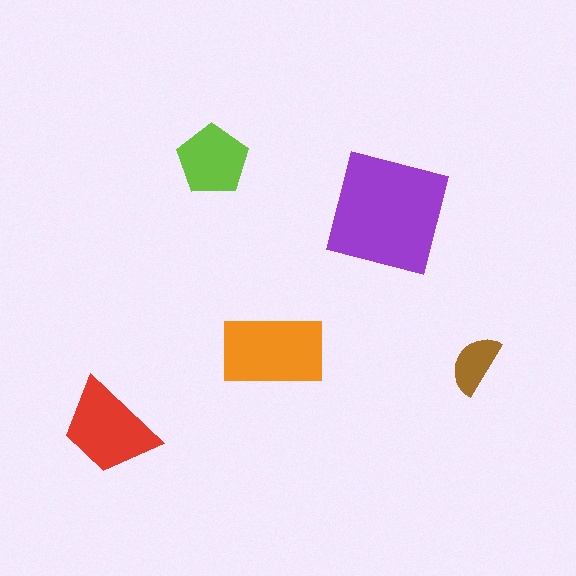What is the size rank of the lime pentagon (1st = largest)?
4th.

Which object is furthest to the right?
The brown semicircle is rightmost.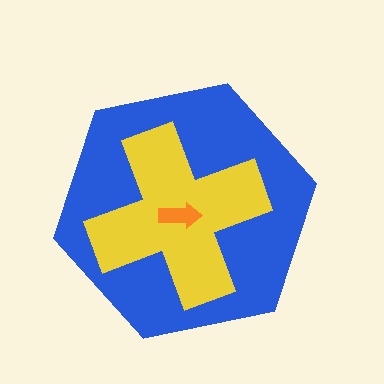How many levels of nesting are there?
3.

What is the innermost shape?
The orange arrow.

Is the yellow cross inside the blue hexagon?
Yes.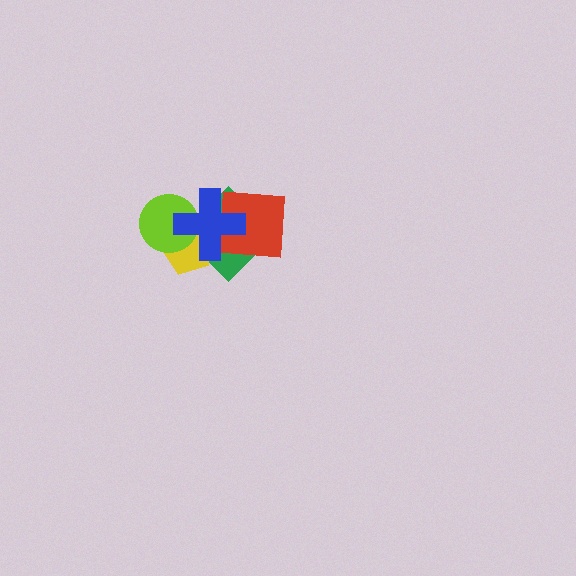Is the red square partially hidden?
Yes, it is partially covered by another shape.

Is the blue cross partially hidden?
No, no other shape covers it.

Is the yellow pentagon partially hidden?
Yes, it is partially covered by another shape.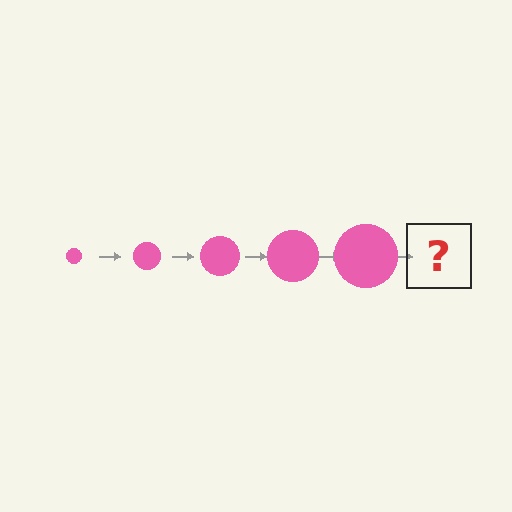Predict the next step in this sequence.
The next step is a pink circle, larger than the previous one.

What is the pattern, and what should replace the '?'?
The pattern is that the circle gets progressively larger each step. The '?' should be a pink circle, larger than the previous one.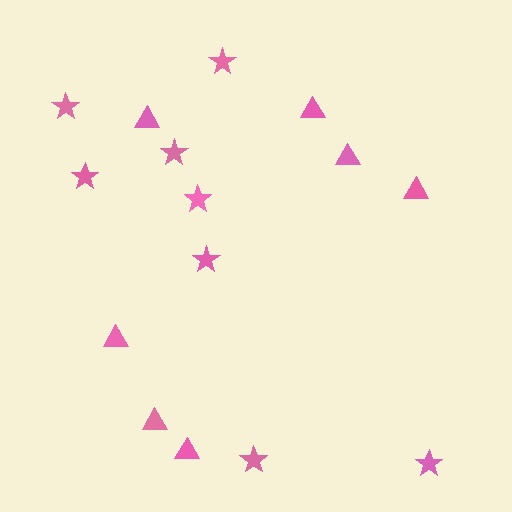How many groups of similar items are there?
There are 2 groups: one group of stars (8) and one group of triangles (7).